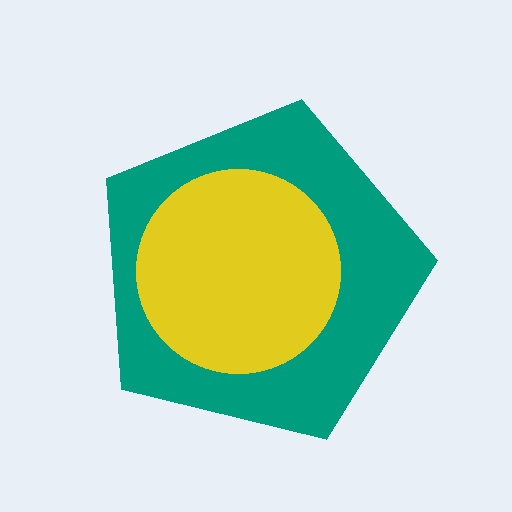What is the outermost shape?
The teal pentagon.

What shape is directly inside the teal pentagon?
The yellow circle.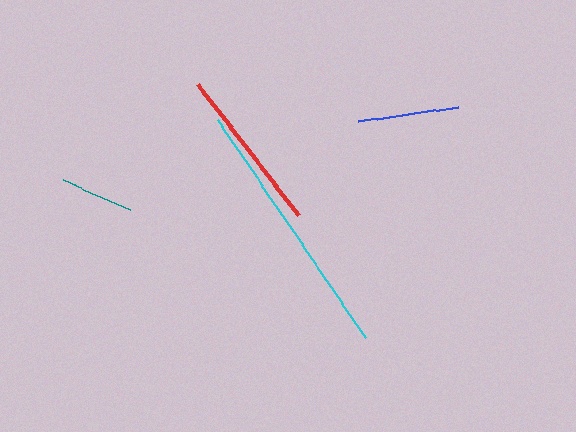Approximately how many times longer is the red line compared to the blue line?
The red line is approximately 1.6 times the length of the blue line.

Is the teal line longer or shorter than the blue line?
The blue line is longer than the teal line.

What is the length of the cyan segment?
The cyan segment is approximately 264 pixels long.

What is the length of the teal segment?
The teal segment is approximately 73 pixels long.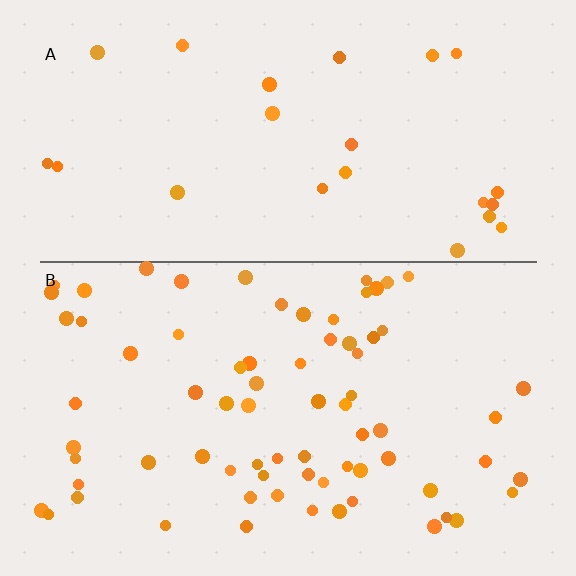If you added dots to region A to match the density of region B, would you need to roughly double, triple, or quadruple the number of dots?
Approximately triple.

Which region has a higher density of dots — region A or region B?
B (the bottom).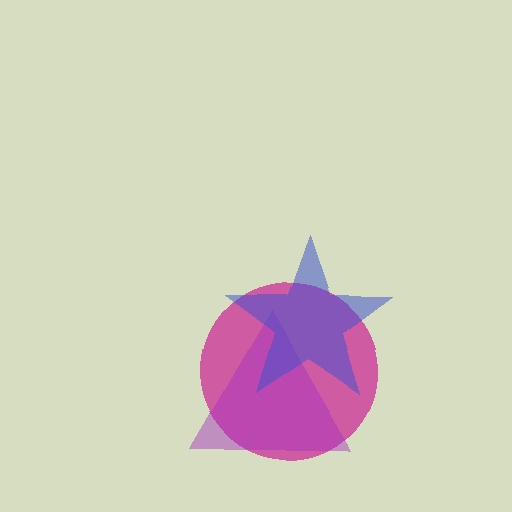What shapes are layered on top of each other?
The layered shapes are: a magenta circle, a purple triangle, a blue star.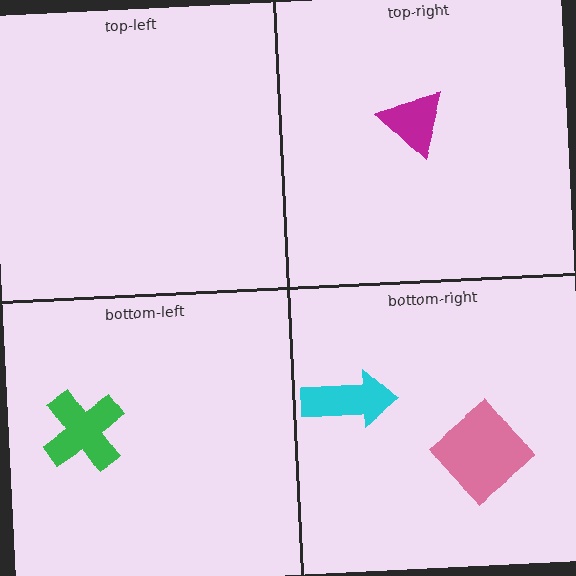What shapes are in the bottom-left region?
The green cross.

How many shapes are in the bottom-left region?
1.